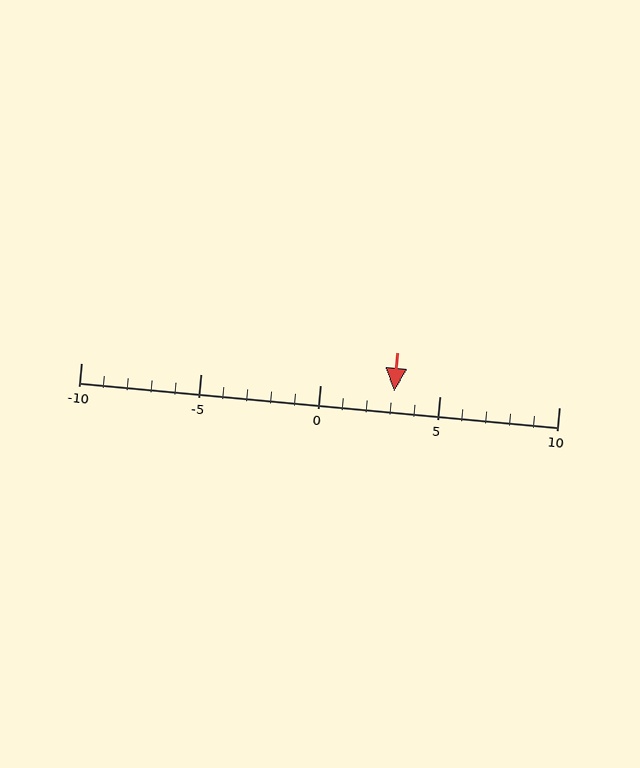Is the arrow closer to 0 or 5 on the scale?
The arrow is closer to 5.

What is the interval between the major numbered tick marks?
The major tick marks are spaced 5 units apart.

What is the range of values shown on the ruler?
The ruler shows values from -10 to 10.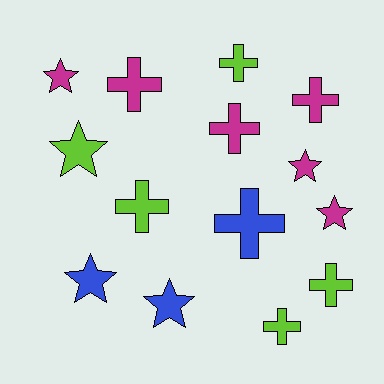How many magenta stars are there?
There are 3 magenta stars.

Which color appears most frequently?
Magenta, with 6 objects.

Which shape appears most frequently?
Cross, with 8 objects.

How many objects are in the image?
There are 14 objects.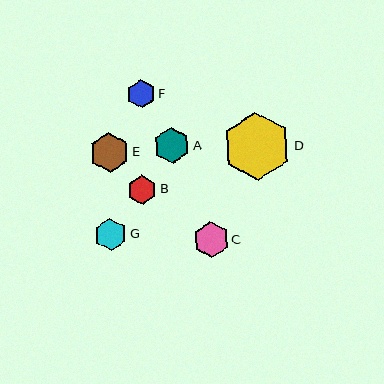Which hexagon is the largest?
Hexagon D is the largest with a size of approximately 68 pixels.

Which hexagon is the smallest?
Hexagon F is the smallest with a size of approximately 28 pixels.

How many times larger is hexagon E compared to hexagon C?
Hexagon E is approximately 1.1 times the size of hexagon C.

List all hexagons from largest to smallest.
From largest to smallest: D, E, A, C, G, B, F.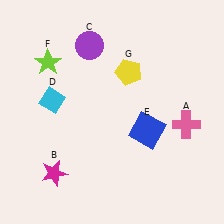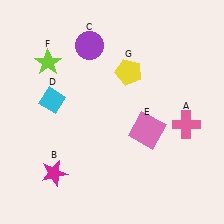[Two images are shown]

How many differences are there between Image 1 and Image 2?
There is 1 difference between the two images.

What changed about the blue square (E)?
In Image 1, E is blue. In Image 2, it changed to pink.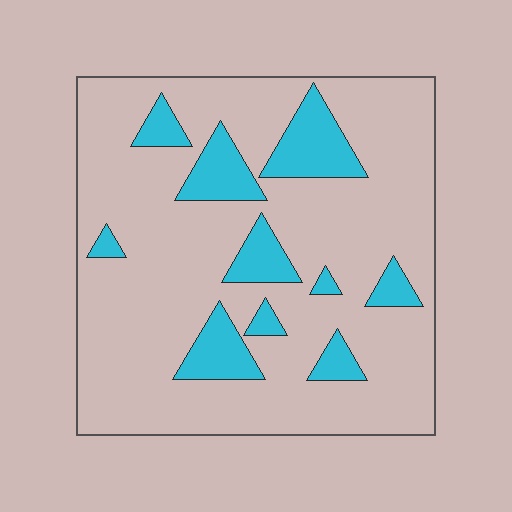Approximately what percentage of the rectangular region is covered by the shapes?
Approximately 20%.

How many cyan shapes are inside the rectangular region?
10.